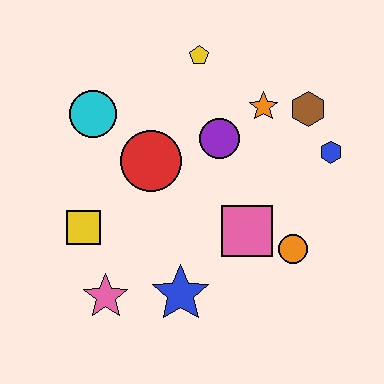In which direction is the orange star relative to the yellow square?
The orange star is to the right of the yellow square.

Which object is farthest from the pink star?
The brown hexagon is farthest from the pink star.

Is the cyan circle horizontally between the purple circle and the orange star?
No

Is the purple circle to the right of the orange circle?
No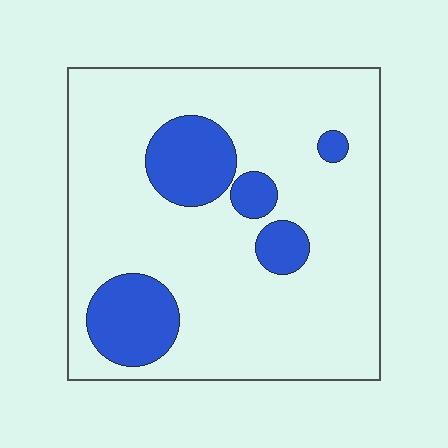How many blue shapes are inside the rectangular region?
5.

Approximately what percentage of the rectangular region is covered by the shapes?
Approximately 20%.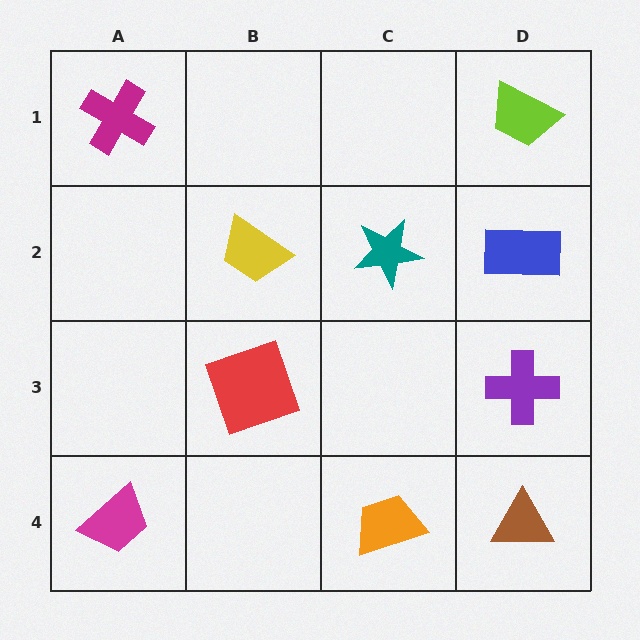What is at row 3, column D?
A purple cross.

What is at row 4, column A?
A magenta trapezoid.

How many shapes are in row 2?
3 shapes.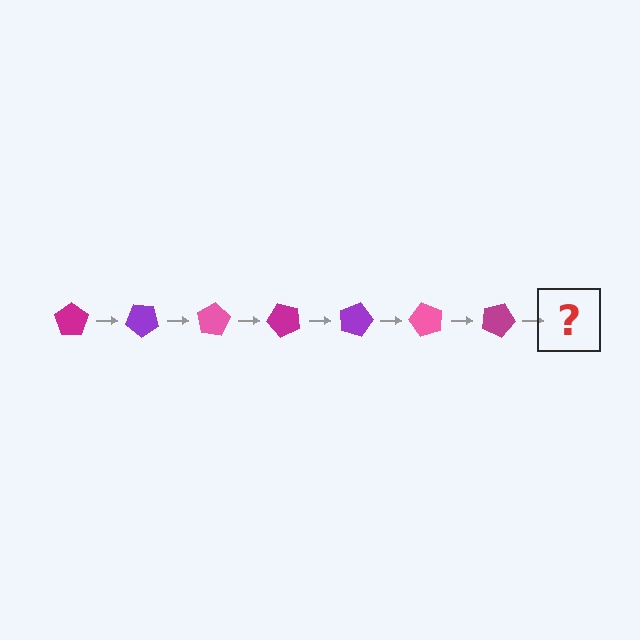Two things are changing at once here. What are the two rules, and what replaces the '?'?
The two rules are that it rotates 40 degrees each step and the color cycles through magenta, purple, and pink. The '?' should be a purple pentagon, rotated 280 degrees from the start.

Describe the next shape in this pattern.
It should be a purple pentagon, rotated 280 degrees from the start.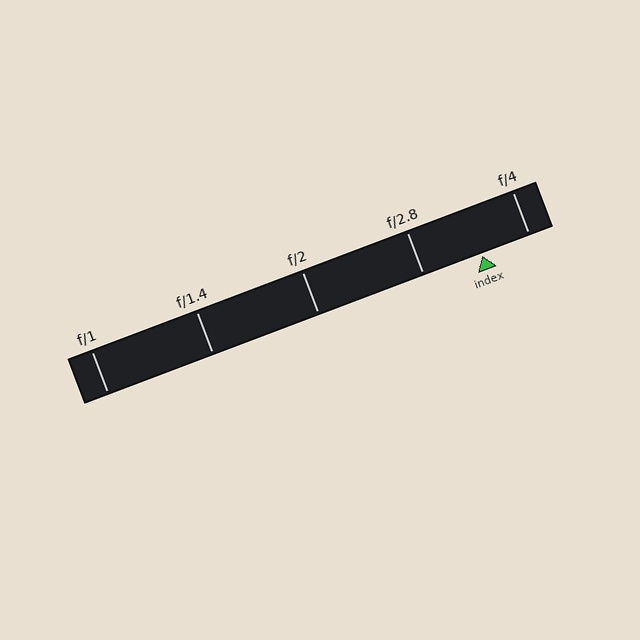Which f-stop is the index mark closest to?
The index mark is closest to f/4.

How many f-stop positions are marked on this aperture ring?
There are 5 f-stop positions marked.